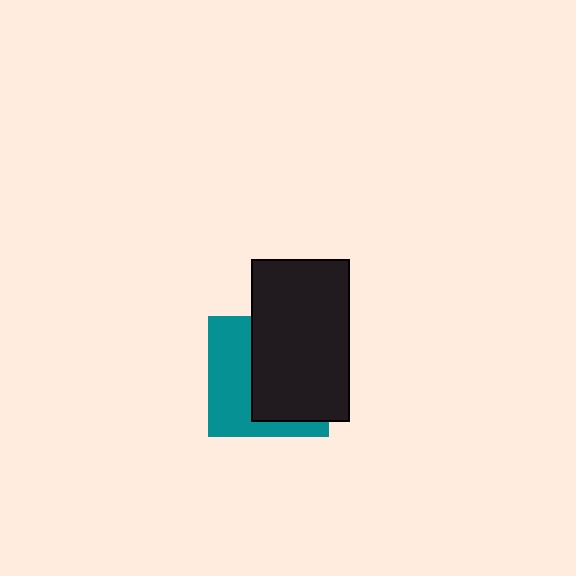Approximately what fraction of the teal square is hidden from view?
Roughly 56% of the teal square is hidden behind the black rectangle.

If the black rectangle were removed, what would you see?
You would see the complete teal square.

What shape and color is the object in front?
The object in front is a black rectangle.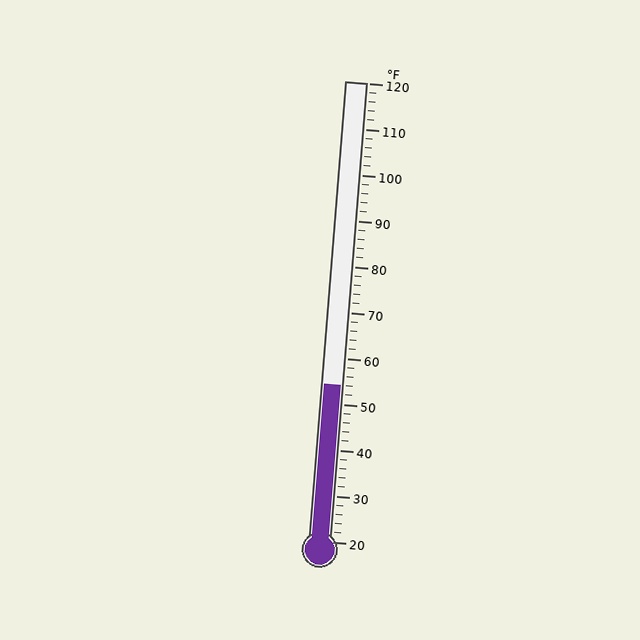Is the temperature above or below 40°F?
The temperature is above 40°F.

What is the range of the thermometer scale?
The thermometer scale ranges from 20°F to 120°F.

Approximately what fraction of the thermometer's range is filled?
The thermometer is filled to approximately 35% of its range.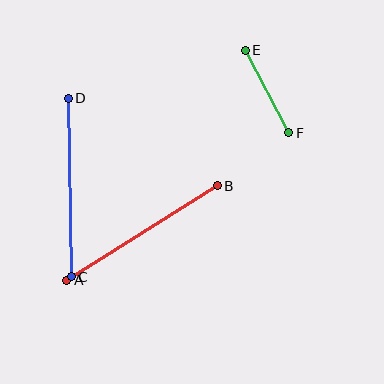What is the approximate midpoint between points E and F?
The midpoint is at approximately (267, 92) pixels.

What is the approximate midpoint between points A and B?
The midpoint is at approximately (142, 233) pixels.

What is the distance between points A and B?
The distance is approximately 178 pixels.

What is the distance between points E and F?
The distance is approximately 93 pixels.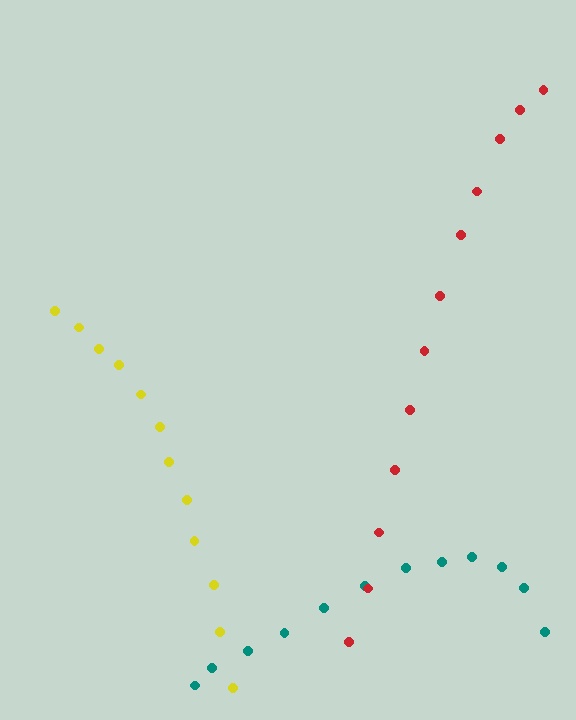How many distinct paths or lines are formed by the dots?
There are 3 distinct paths.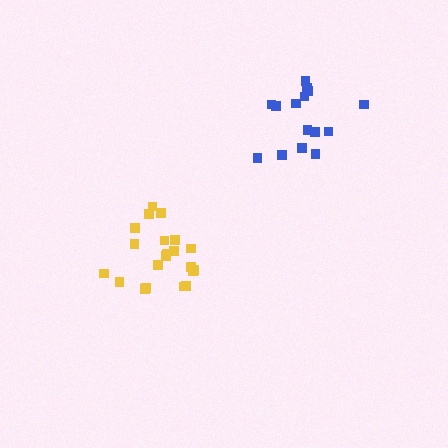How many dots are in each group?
Group 1: 21 dots, Group 2: 15 dots (36 total).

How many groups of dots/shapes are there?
There are 2 groups.